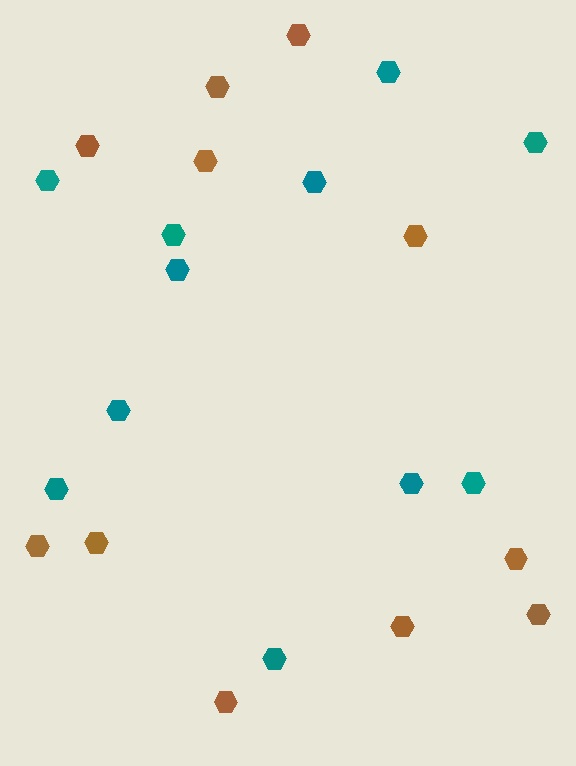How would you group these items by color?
There are 2 groups: one group of teal hexagons (11) and one group of brown hexagons (11).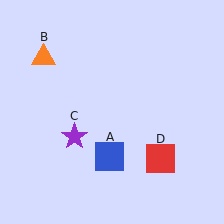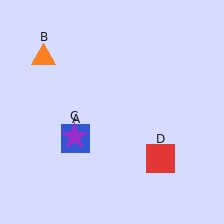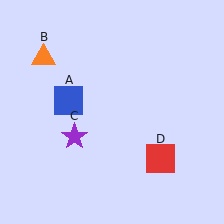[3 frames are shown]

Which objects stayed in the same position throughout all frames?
Orange triangle (object B) and purple star (object C) and red square (object D) remained stationary.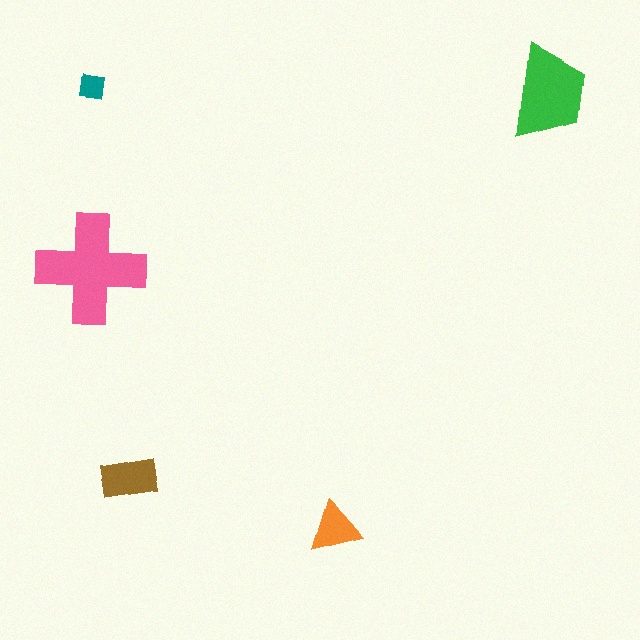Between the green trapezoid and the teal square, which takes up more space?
The green trapezoid.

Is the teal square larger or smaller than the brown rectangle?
Smaller.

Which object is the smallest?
The teal square.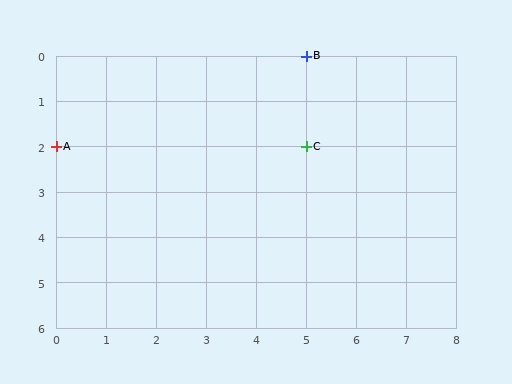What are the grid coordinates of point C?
Point C is at grid coordinates (5, 2).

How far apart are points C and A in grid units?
Points C and A are 5 columns apart.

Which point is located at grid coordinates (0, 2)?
Point A is at (0, 2).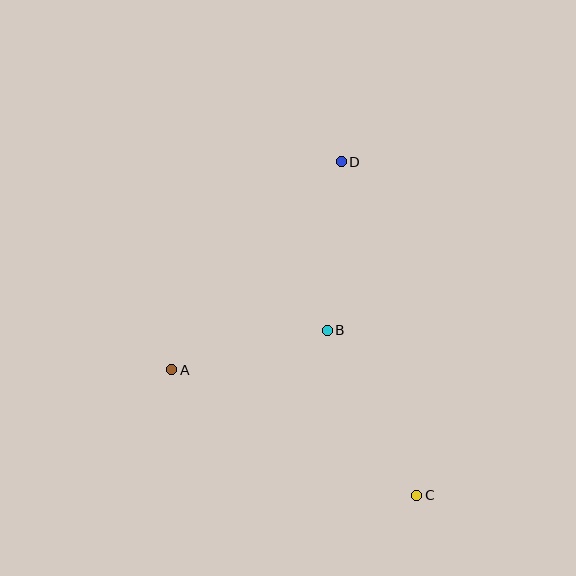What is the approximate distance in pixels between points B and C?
The distance between B and C is approximately 188 pixels.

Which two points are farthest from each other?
Points C and D are farthest from each other.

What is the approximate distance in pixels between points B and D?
The distance between B and D is approximately 169 pixels.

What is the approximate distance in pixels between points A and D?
The distance between A and D is approximately 268 pixels.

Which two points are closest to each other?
Points A and B are closest to each other.